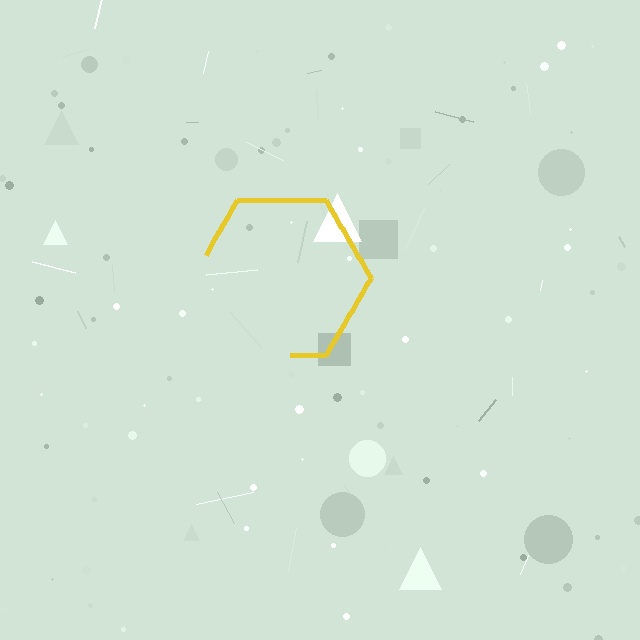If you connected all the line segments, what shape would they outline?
They would outline a hexagon.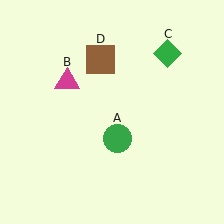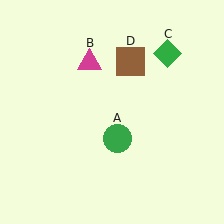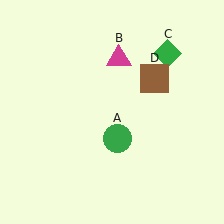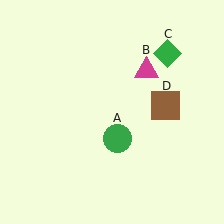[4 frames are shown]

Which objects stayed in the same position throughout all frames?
Green circle (object A) and green diamond (object C) remained stationary.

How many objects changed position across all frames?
2 objects changed position: magenta triangle (object B), brown square (object D).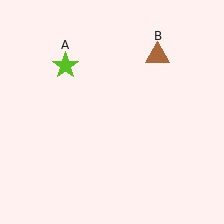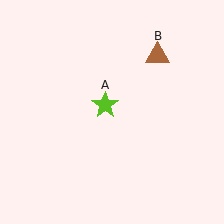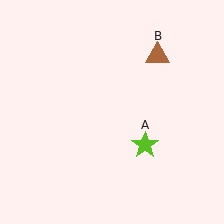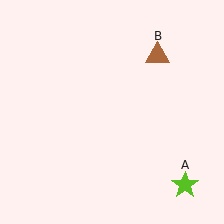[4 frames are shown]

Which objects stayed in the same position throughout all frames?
Brown triangle (object B) remained stationary.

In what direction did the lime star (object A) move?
The lime star (object A) moved down and to the right.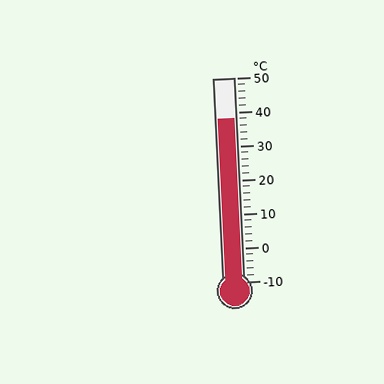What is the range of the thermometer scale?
The thermometer scale ranges from -10°C to 50°C.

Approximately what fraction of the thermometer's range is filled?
The thermometer is filled to approximately 80% of its range.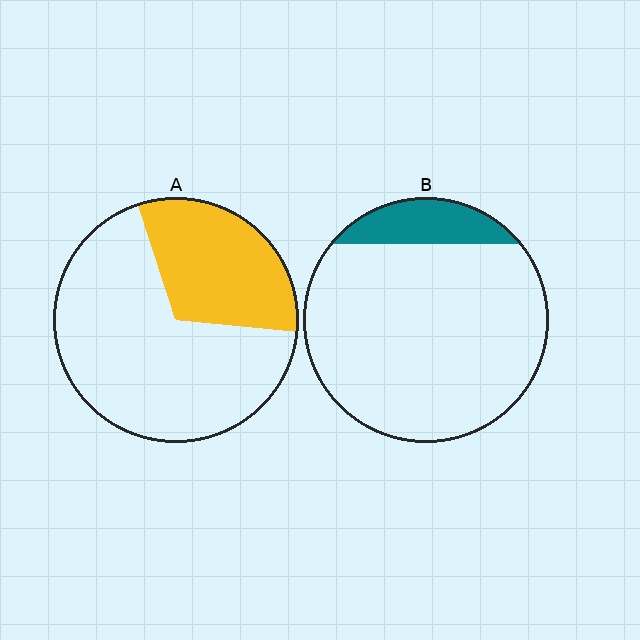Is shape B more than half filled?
No.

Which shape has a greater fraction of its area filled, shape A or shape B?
Shape A.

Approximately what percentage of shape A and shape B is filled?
A is approximately 30% and B is approximately 15%.